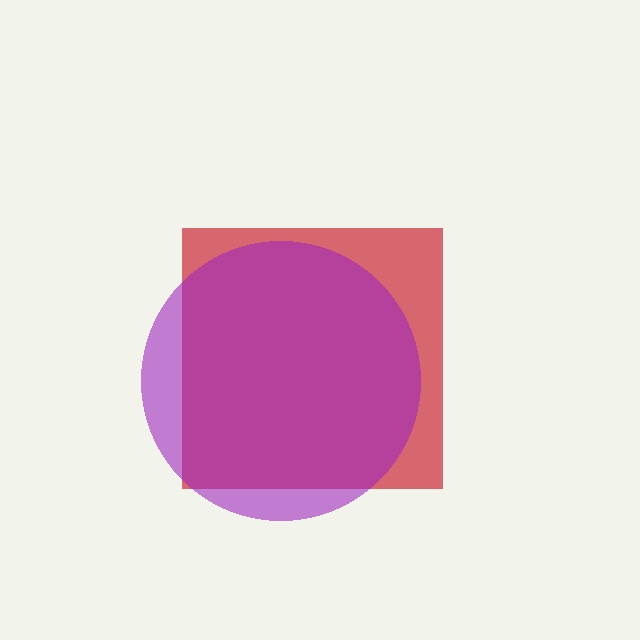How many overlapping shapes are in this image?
There are 2 overlapping shapes in the image.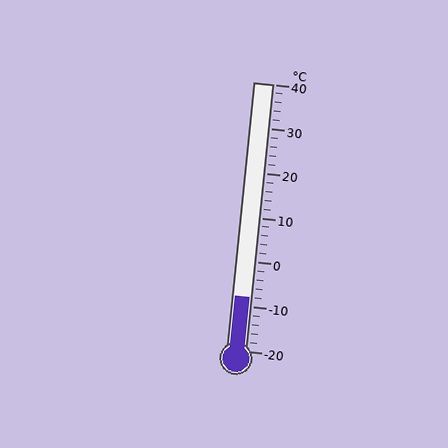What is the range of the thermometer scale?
The thermometer scale ranges from -20°C to 40°C.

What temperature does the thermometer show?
The thermometer shows approximately -8°C.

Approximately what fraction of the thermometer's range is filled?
The thermometer is filled to approximately 20% of its range.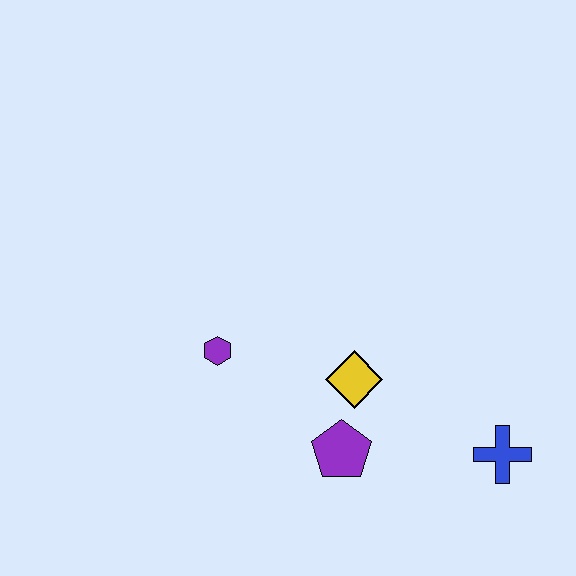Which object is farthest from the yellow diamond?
The blue cross is farthest from the yellow diamond.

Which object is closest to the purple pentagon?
The yellow diamond is closest to the purple pentagon.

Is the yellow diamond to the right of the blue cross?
No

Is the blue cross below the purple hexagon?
Yes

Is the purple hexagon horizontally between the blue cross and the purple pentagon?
No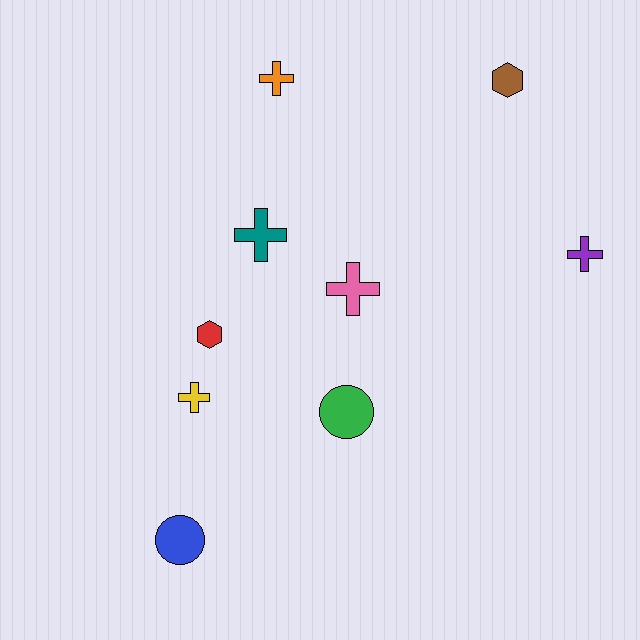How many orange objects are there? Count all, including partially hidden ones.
There is 1 orange object.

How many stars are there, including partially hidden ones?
There are no stars.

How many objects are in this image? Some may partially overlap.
There are 9 objects.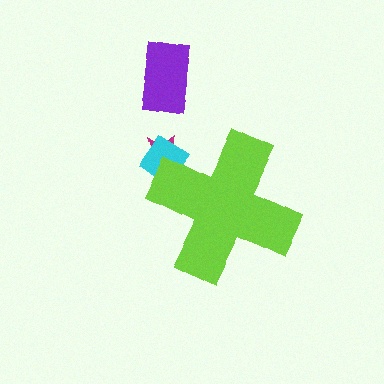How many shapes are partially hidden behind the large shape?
2 shapes are partially hidden.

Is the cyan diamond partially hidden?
Yes, the cyan diamond is partially hidden behind the lime cross.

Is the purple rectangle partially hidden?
No, the purple rectangle is fully visible.